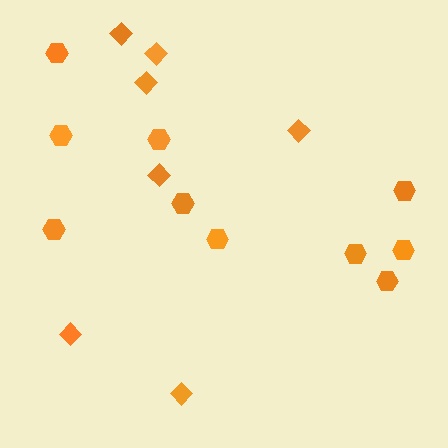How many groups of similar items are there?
There are 2 groups: one group of hexagons (10) and one group of diamonds (7).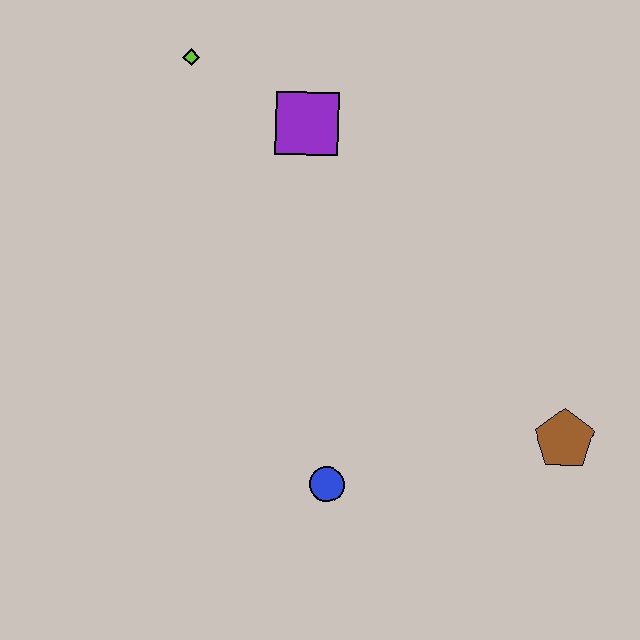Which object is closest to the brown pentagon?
The blue circle is closest to the brown pentagon.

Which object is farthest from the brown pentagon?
The lime diamond is farthest from the brown pentagon.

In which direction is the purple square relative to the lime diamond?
The purple square is to the right of the lime diamond.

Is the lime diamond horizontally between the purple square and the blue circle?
No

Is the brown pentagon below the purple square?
Yes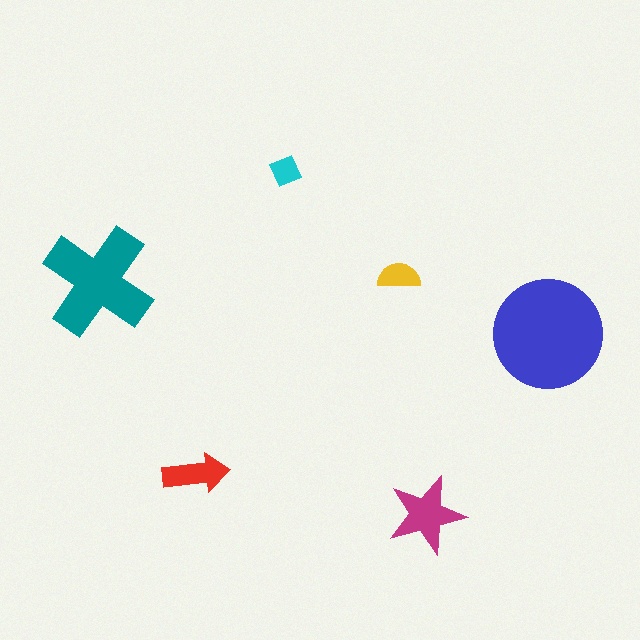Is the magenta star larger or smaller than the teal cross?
Smaller.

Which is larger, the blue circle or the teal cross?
The blue circle.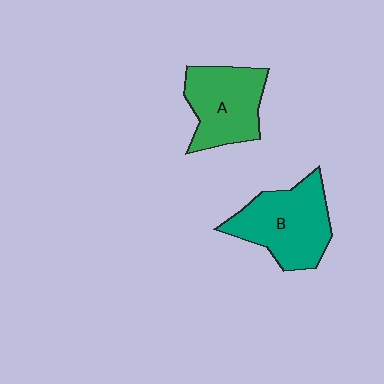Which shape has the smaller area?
Shape A (green).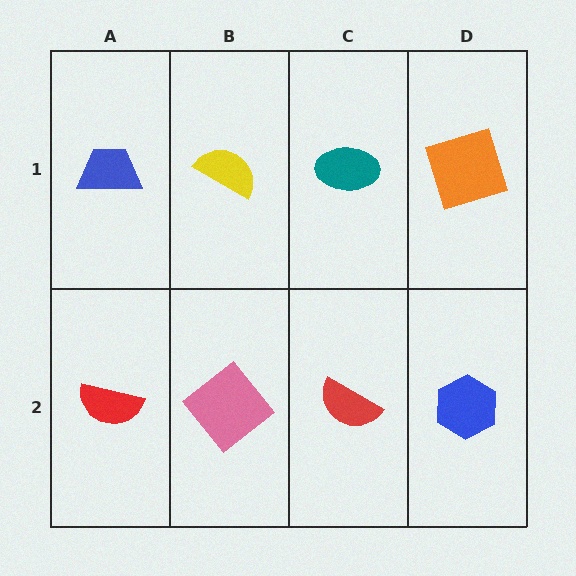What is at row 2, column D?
A blue hexagon.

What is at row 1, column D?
An orange square.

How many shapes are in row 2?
4 shapes.